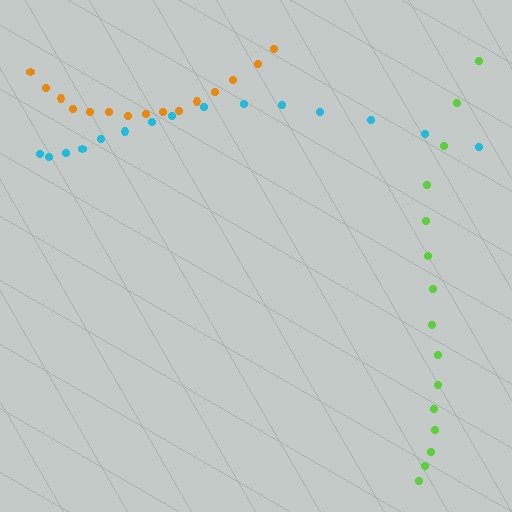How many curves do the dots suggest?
There are 3 distinct paths.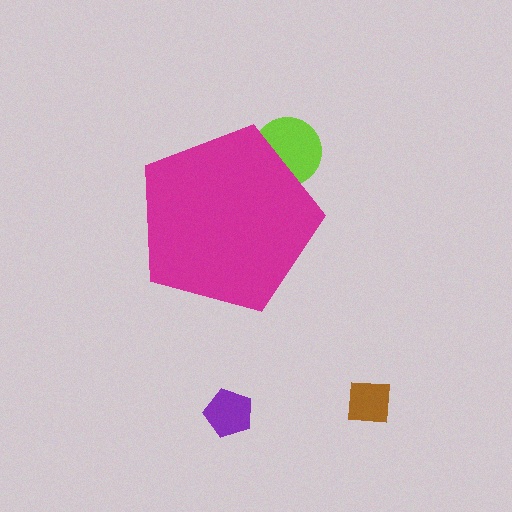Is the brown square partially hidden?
No, the brown square is fully visible.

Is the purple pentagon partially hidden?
No, the purple pentagon is fully visible.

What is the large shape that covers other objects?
A magenta pentagon.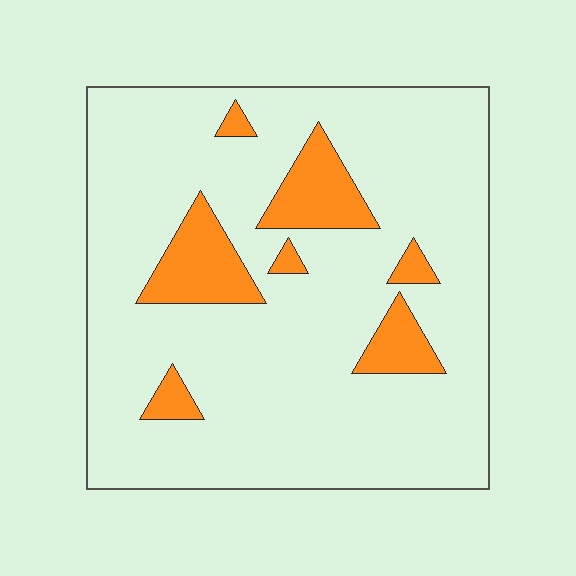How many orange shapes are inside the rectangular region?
7.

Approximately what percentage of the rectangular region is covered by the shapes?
Approximately 15%.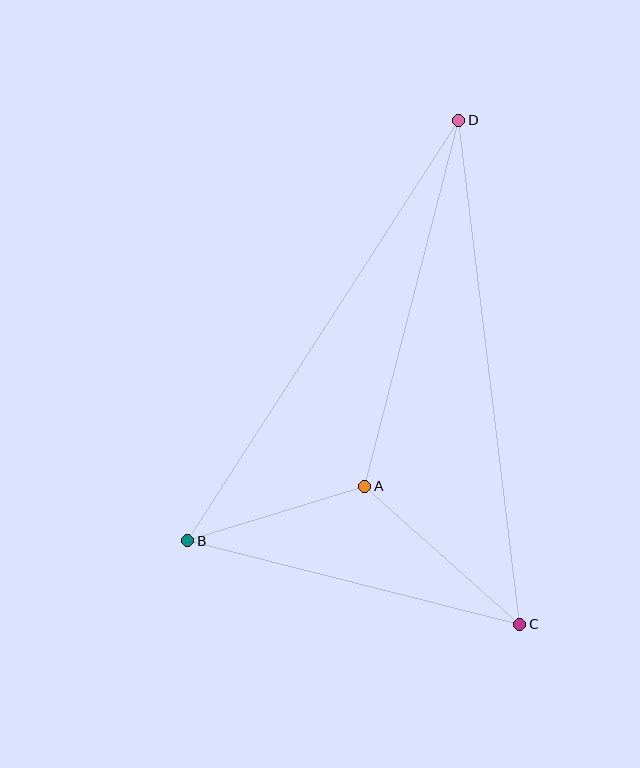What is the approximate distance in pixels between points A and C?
The distance between A and C is approximately 208 pixels.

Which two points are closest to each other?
Points A and B are closest to each other.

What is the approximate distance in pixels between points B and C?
The distance between B and C is approximately 342 pixels.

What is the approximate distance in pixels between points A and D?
The distance between A and D is approximately 378 pixels.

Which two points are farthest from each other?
Points C and D are farthest from each other.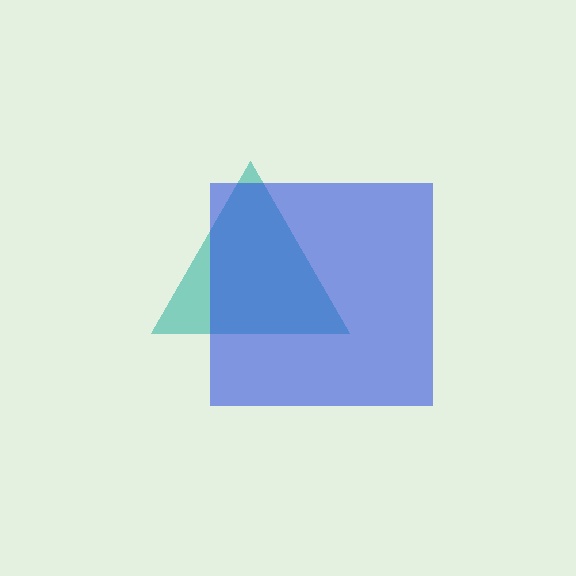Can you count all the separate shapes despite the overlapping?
Yes, there are 2 separate shapes.